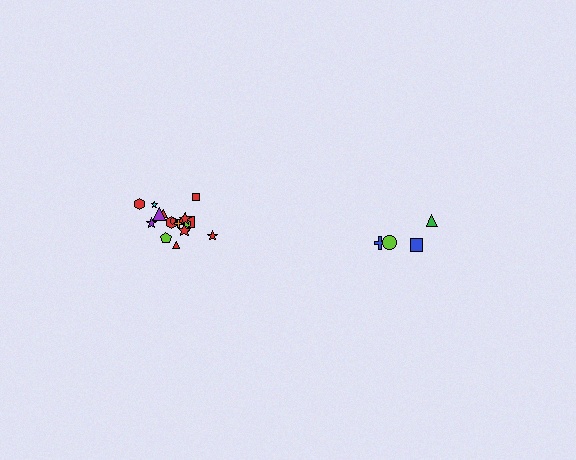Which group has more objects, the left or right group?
The left group.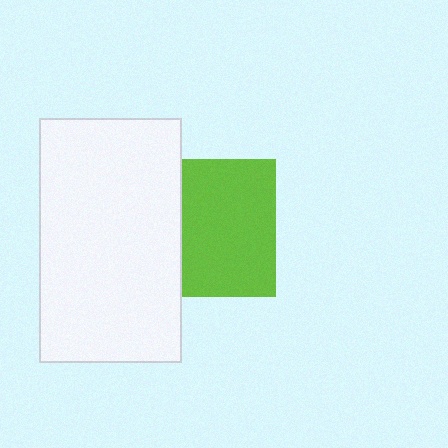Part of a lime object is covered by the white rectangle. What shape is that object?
It is a square.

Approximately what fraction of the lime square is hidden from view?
Roughly 32% of the lime square is hidden behind the white rectangle.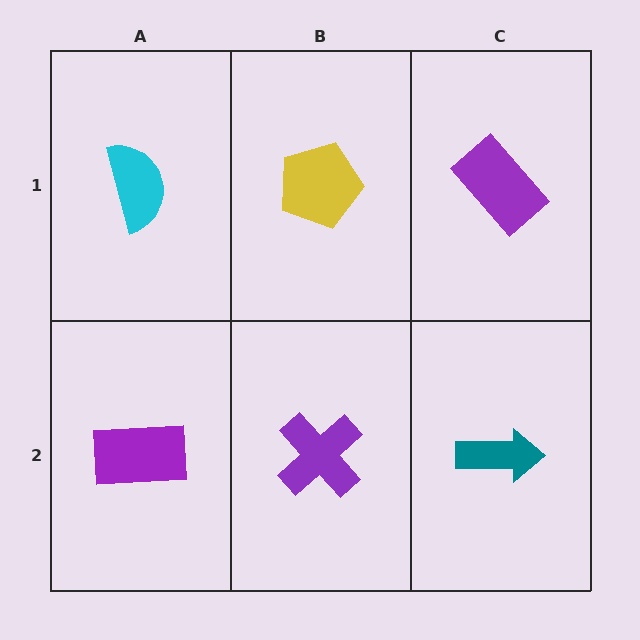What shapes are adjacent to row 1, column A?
A purple rectangle (row 2, column A), a yellow pentagon (row 1, column B).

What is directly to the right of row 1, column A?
A yellow pentagon.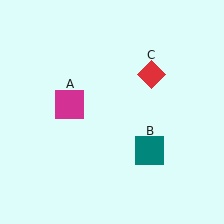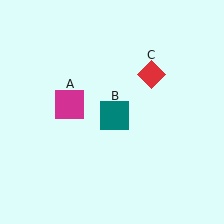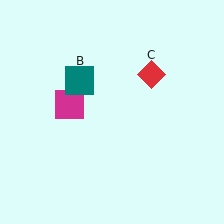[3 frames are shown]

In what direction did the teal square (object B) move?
The teal square (object B) moved up and to the left.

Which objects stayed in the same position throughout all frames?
Magenta square (object A) and red diamond (object C) remained stationary.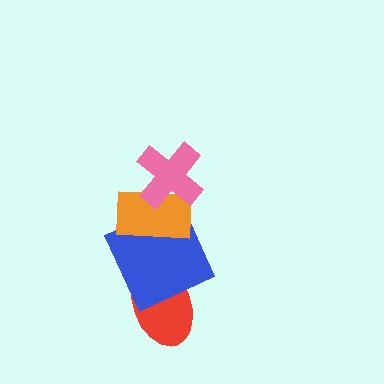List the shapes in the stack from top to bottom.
From top to bottom: the pink cross, the orange rectangle, the blue square, the red ellipse.